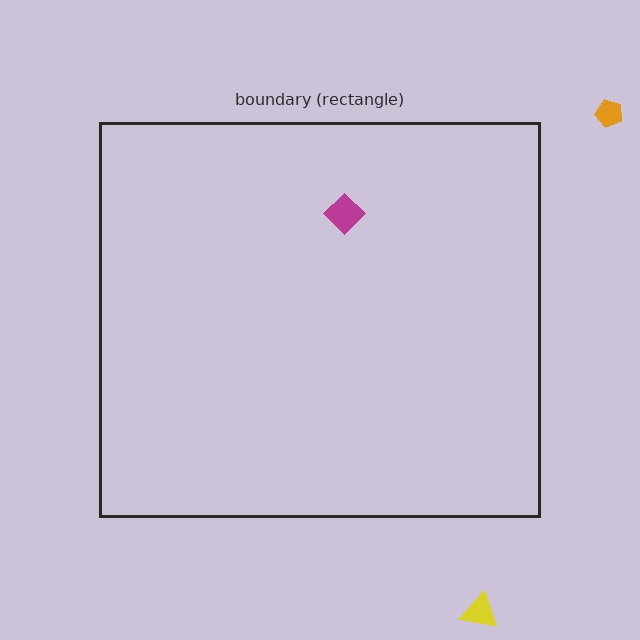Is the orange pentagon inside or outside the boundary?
Outside.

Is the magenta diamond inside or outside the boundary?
Inside.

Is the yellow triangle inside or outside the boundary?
Outside.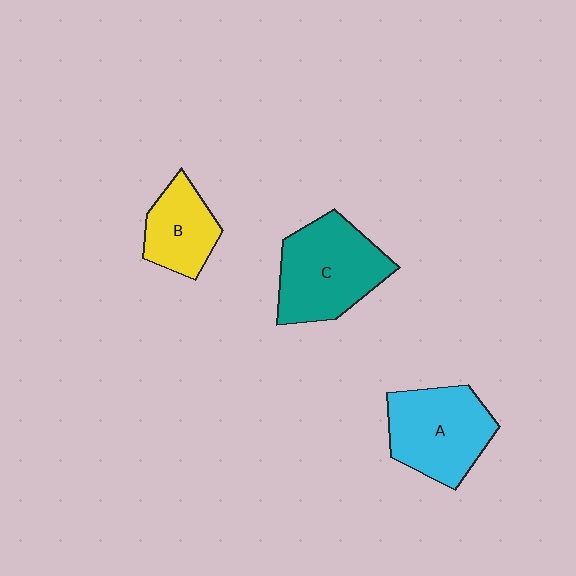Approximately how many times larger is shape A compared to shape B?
Approximately 1.5 times.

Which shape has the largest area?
Shape C (teal).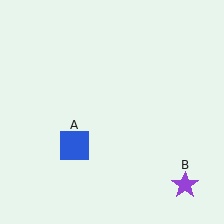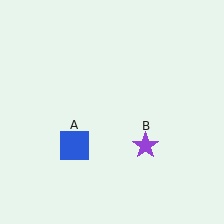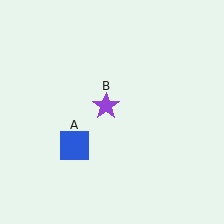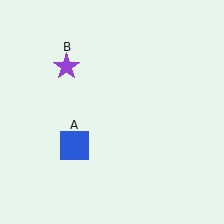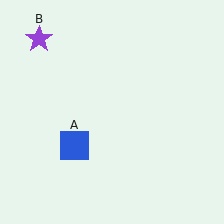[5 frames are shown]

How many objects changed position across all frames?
1 object changed position: purple star (object B).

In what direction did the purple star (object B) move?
The purple star (object B) moved up and to the left.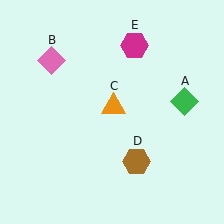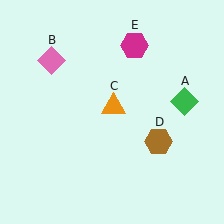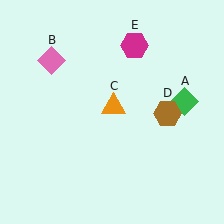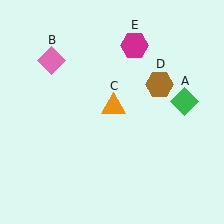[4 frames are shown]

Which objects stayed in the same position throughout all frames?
Green diamond (object A) and pink diamond (object B) and orange triangle (object C) and magenta hexagon (object E) remained stationary.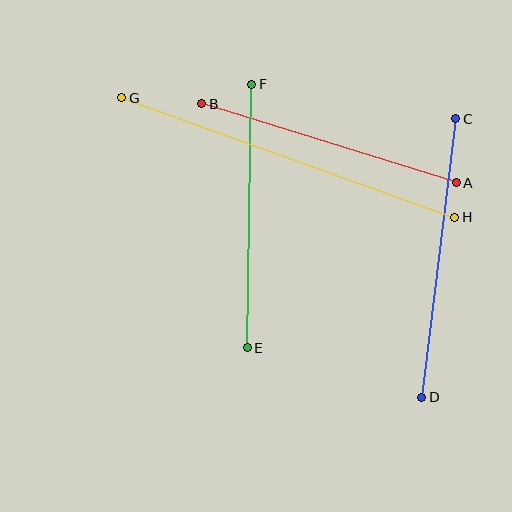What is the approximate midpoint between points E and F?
The midpoint is at approximately (250, 216) pixels.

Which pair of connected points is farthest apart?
Points G and H are farthest apart.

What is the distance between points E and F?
The distance is approximately 263 pixels.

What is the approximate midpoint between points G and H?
The midpoint is at approximately (288, 158) pixels.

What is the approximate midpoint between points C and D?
The midpoint is at approximately (439, 258) pixels.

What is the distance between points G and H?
The distance is approximately 354 pixels.